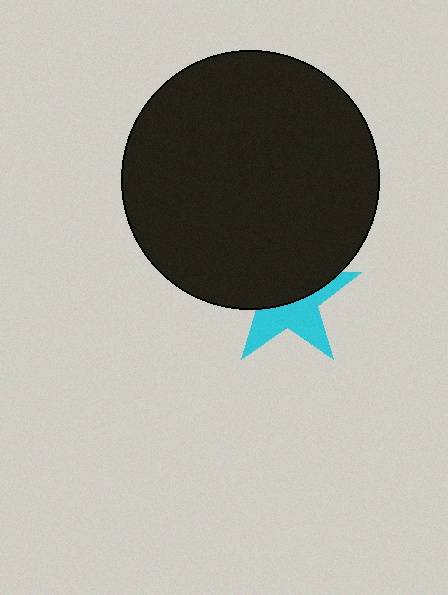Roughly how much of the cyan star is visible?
About half of it is visible (roughly 46%).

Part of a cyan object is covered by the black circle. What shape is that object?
It is a star.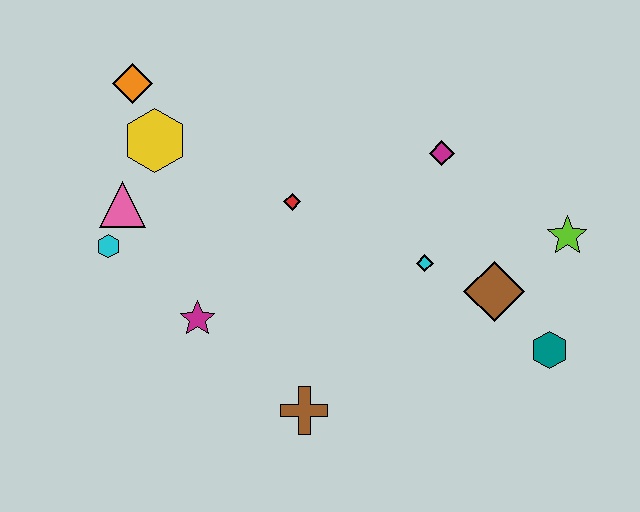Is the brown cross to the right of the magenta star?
Yes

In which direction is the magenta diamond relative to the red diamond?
The magenta diamond is to the right of the red diamond.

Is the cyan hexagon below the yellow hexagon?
Yes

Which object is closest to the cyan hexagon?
The pink triangle is closest to the cyan hexagon.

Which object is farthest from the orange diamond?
The teal hexagon is farthest from the orange diamond.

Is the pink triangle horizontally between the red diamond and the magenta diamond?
No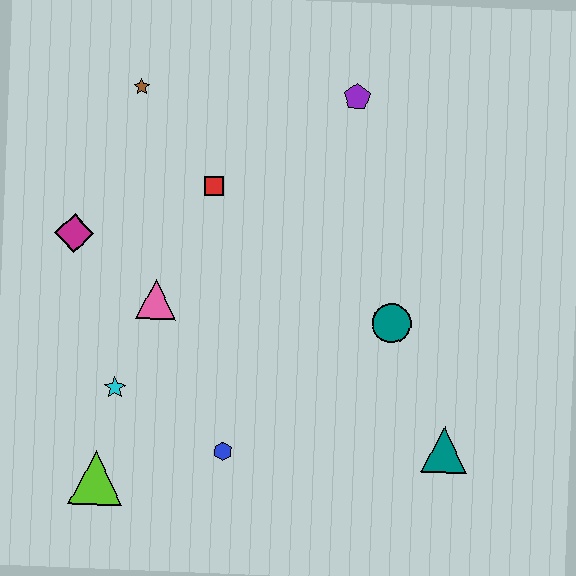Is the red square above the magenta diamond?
Yes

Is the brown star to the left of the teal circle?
Yes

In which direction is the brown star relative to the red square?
The brown star is above the red square.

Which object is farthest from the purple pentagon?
The lime triangle is farthest from the purple pentagon.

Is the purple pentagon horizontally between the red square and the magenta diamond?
No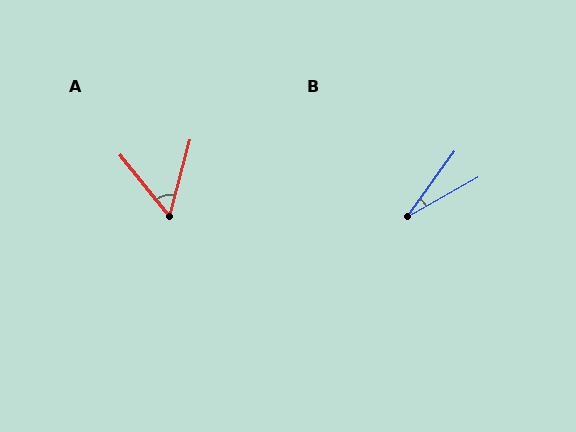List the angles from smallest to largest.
B (25°), A (54°).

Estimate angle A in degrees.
Approximately 54 degrees.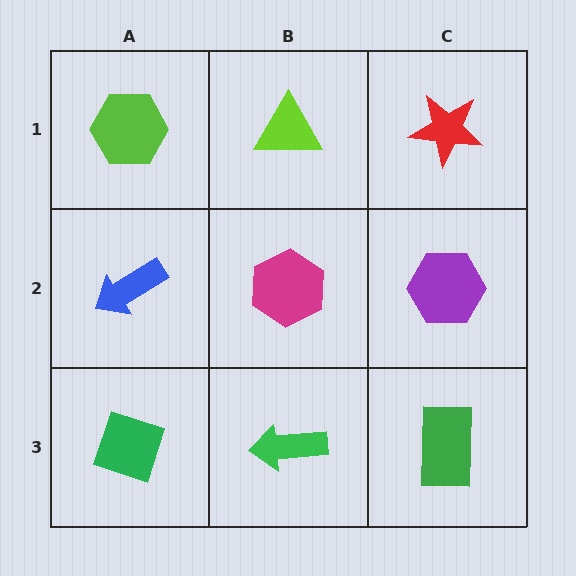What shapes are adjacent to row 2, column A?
A lime hexagon (row 1, column A), a green diamond (row 3, column A), a magenta hexagon (row 2, column B).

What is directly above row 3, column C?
A purple hexagon.